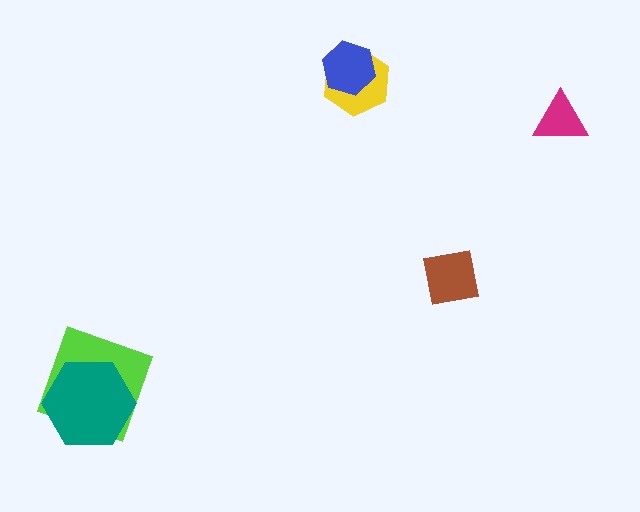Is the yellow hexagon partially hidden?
Yes, it is partially covered by another shape.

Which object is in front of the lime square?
The teal hexagon is in front of the lime square.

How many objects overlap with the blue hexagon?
1 object overlaps with the blue hexagon.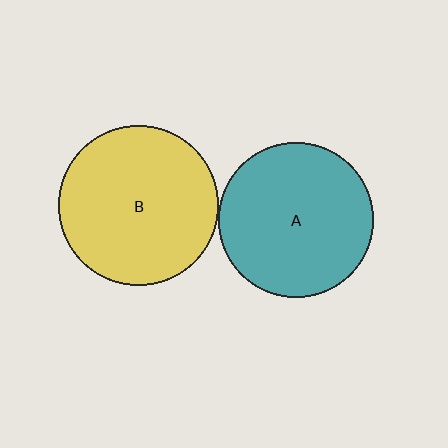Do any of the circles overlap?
No, none of the circles overlap.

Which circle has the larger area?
Circle B (yellow).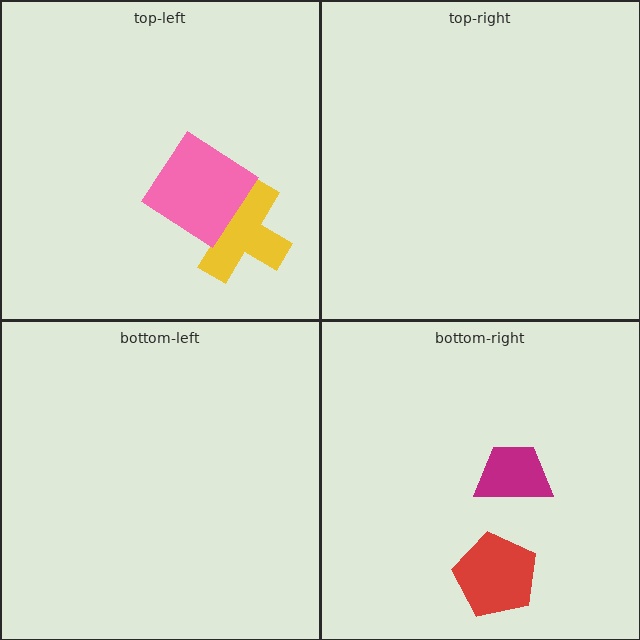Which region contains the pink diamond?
The top-left region.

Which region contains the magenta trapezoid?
The bottom-right region.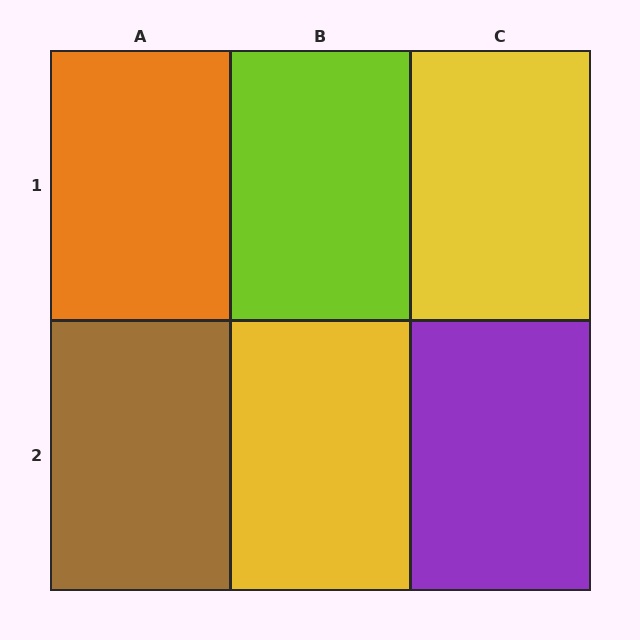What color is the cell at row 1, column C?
Yellow.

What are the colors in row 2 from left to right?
Brown, yellow, purple.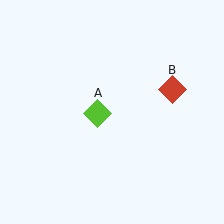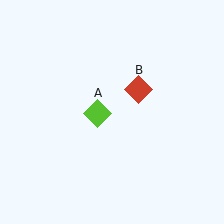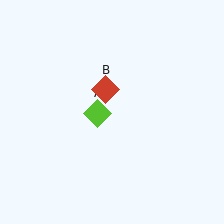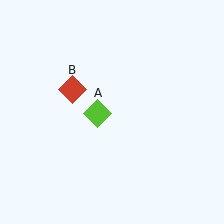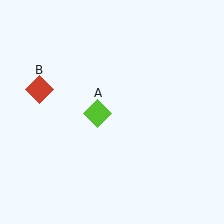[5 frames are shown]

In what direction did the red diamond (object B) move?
The red diamond (object B) moved left.